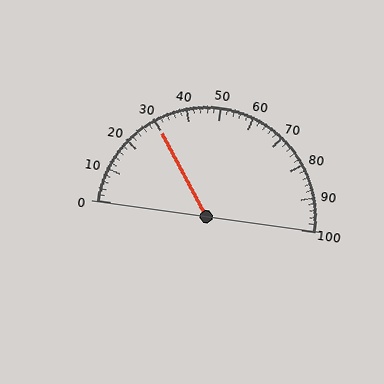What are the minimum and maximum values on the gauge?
The gauge ranges from 0 to 100.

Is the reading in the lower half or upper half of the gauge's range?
The reading is in the lower half of the range (0 to 100).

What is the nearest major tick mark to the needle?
The nearest major tick mark is 30.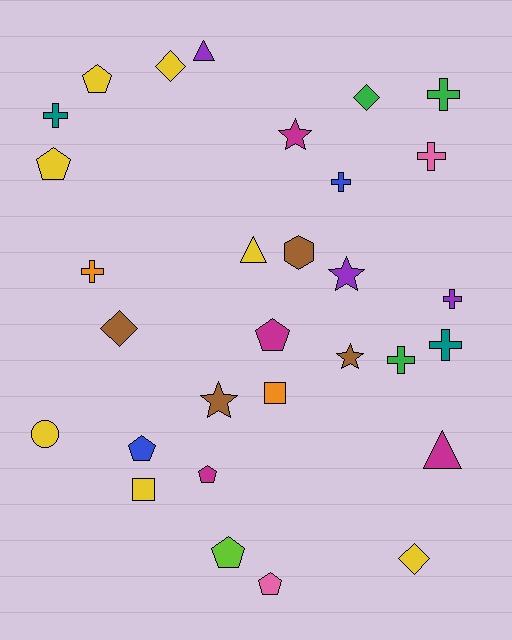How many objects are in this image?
There are 30 objects.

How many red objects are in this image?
There are no red objects.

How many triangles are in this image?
There are 3 triangles.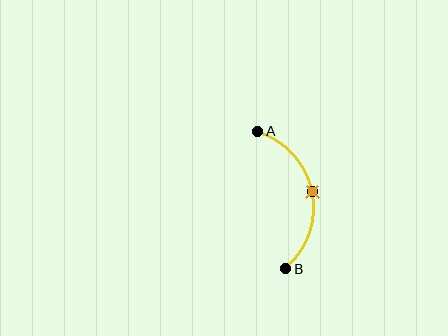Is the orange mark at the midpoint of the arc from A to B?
Yes. The orange mark lies on the arc at equal arc-length from both A and B — it is the arc midpoint.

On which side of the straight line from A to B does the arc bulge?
The arc bulges to the right of the straight line connecting A and B.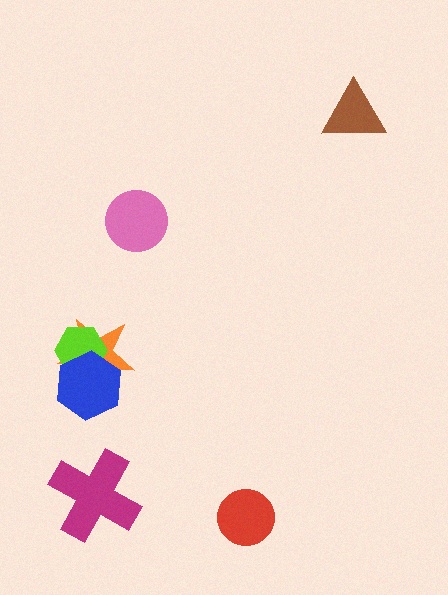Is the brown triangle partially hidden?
No, no other shape covers it.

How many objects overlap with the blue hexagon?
2 objects overlap with the blue hexagon.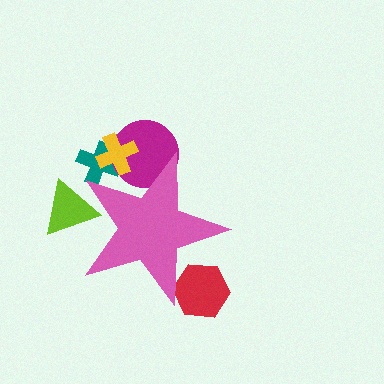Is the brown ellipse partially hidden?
Yes, the brown ellipse is partially hidden behind the pink star.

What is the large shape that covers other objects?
A pink star.